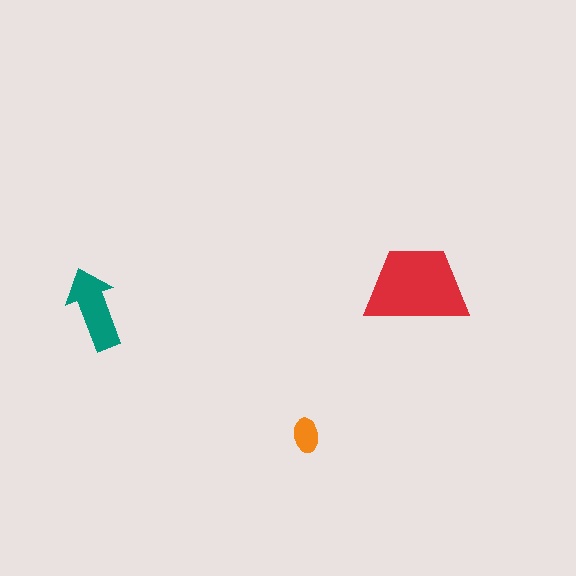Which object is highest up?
The red trapezoid is topmost.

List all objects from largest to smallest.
The red trapezoid, the teal arrow, the orange ellipse.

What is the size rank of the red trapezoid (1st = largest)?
1st.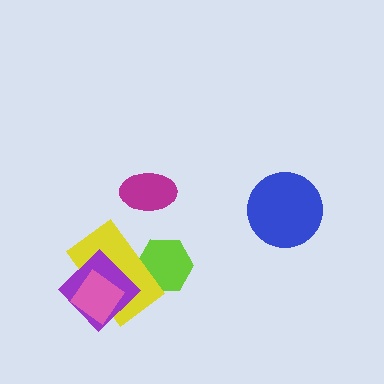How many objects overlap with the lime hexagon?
1 object overlaps with the lime hexagon.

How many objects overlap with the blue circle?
0 objects overlap with the blue circle.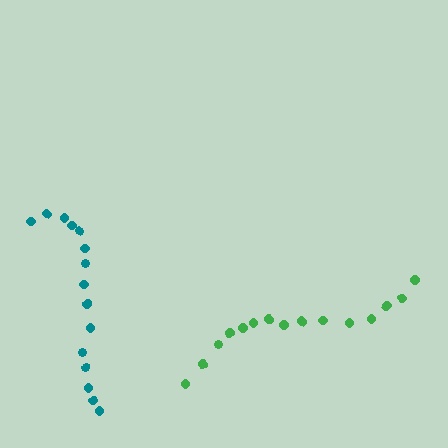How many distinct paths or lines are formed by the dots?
There are 2 distinct paths.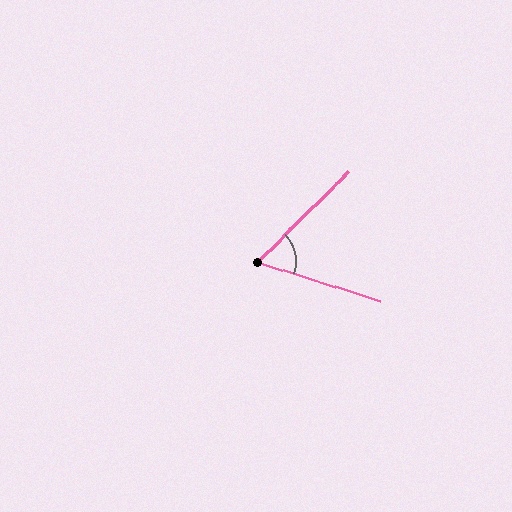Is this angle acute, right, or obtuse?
It is acute.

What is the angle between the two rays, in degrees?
Approximately 62 degrees.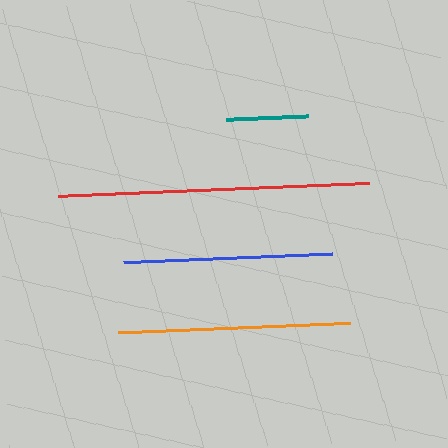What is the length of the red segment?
The red segment is approximately 312 pixels long.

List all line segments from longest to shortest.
From longest to shortest: red, orange, blue, teal.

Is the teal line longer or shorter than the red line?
The red line is longer than the teal line.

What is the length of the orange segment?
The orange segment is approximately 232 pixels long.